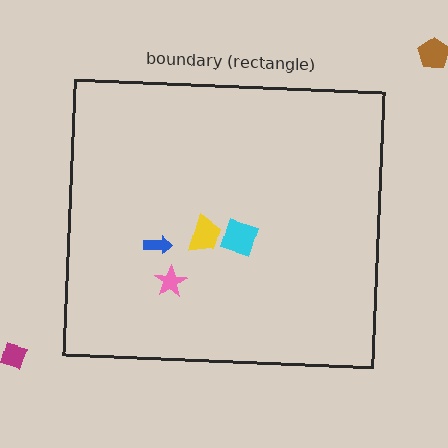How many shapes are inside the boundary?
4 inside, 2 outside.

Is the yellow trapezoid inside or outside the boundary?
Inside.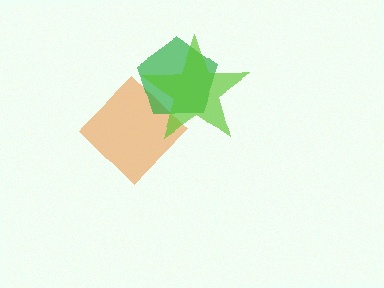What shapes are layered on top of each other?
The layered shapes are: an orange diamond, a green pentagon, a lime star.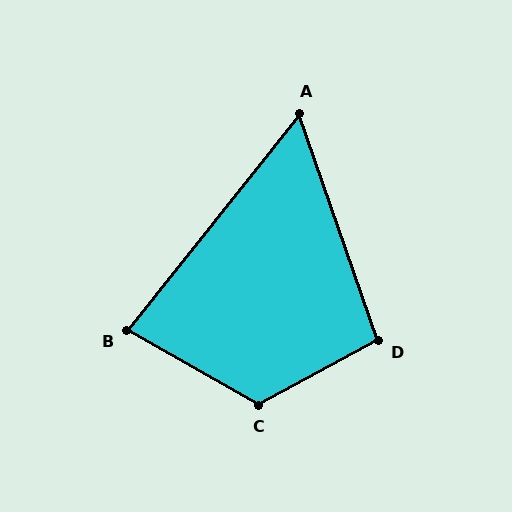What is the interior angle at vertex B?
Approximately 81 degrees (acute).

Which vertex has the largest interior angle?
C, at approximately 122 degrees.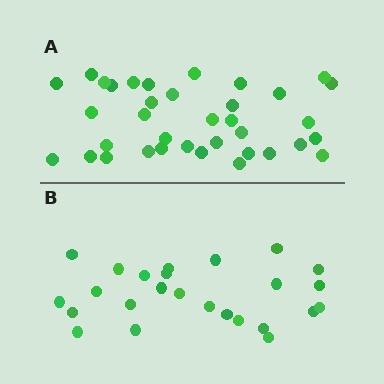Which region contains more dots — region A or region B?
Region A (the top region) has more dots.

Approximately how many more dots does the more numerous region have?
Region A has roughly 12 or so more dots than region B.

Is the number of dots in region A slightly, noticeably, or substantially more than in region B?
Region A has noticeably more, but not dramatically so. The ratio is roughly 1.4 to 1.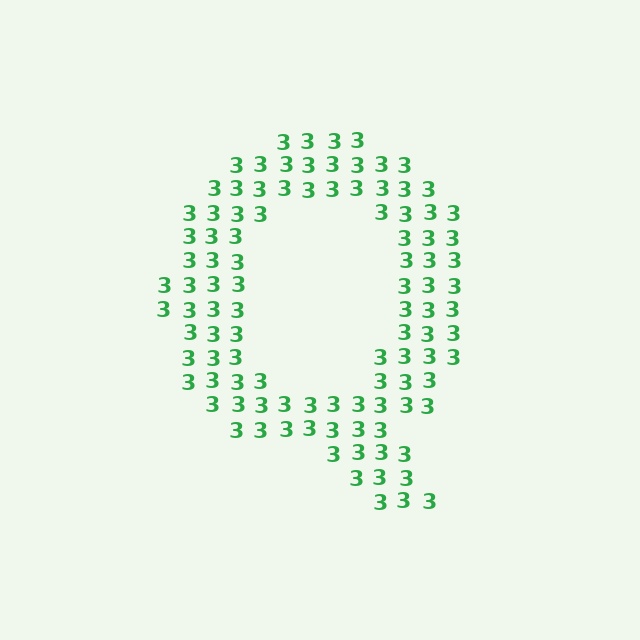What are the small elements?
The small elements are digit 3's.